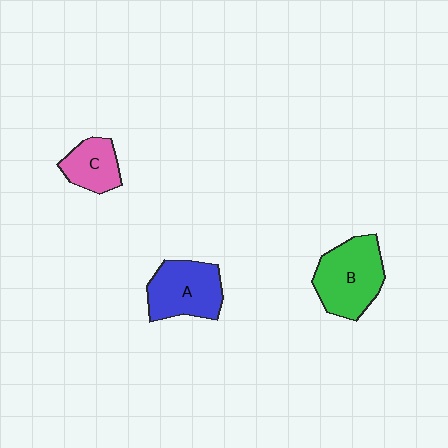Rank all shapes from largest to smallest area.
From largest to smallest: B (green), A (blue), C (pink).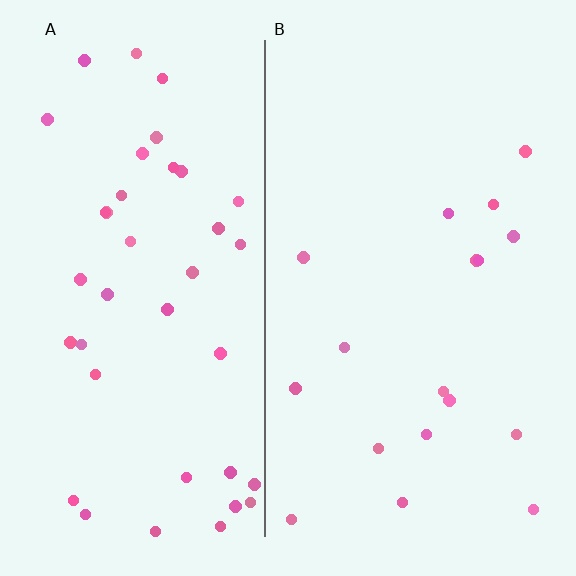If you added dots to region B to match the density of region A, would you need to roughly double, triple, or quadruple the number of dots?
Approximately double.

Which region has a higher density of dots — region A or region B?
A (the left).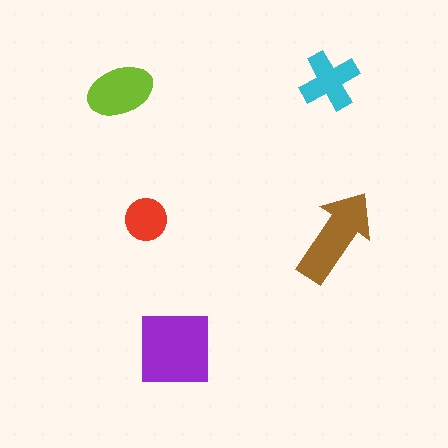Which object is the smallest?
The red circle.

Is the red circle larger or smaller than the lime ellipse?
Smaller.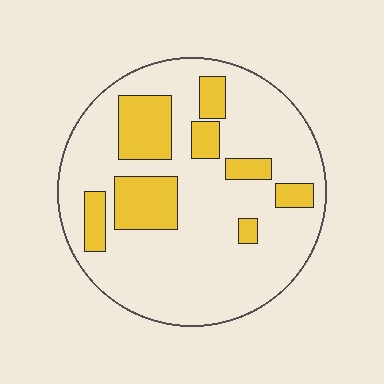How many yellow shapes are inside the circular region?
8.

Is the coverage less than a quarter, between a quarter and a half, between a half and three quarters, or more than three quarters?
Less than a quarter.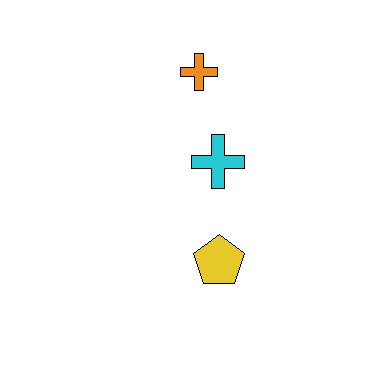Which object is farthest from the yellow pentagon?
The orange cross is farthest from the yellow pentagon.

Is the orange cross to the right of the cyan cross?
No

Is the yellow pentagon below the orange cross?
Yes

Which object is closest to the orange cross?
The cyan cross is closest to the orange cross.